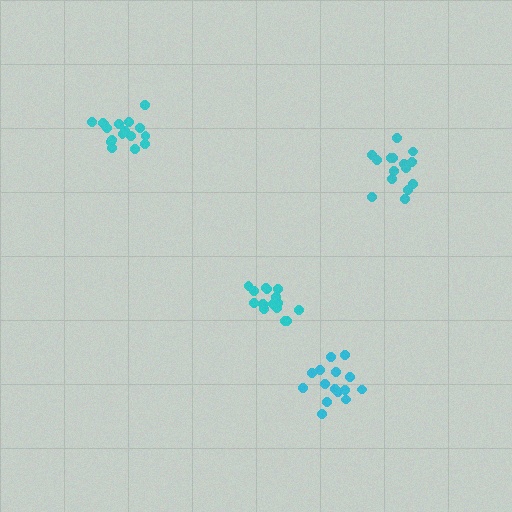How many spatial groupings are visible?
There are 4 spatial groupings.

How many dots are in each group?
Group 1: 17 dots, Group 2: 15 dots, Group 3: 15 dots, Group 4: 15 dots (62 total).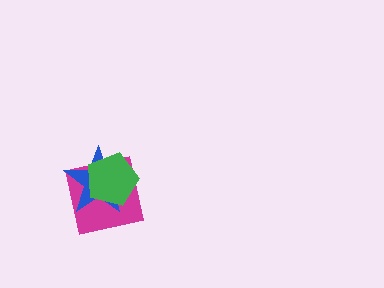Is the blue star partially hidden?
Yes, it is partially covered by another shape.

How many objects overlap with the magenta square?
2 objects overlap with the magenta square.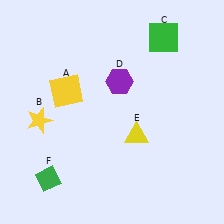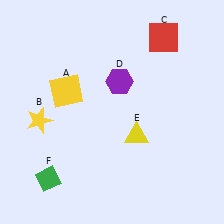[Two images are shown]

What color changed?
The square (C) changed from green in Image 1 to red in Image 2.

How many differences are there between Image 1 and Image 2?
There is 1 difference between the two images.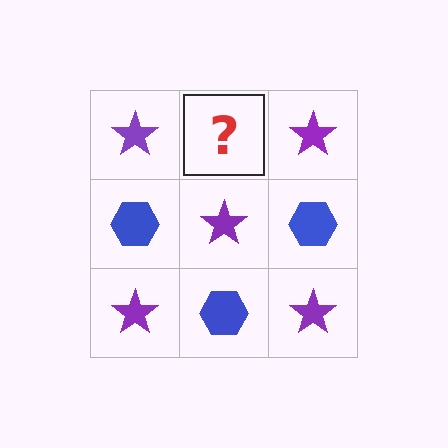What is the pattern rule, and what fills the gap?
The rule is that it alternates purple star and blue hexagon in a checkerboard pattern. The gap should be filled with a blue hexagon.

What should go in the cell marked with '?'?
The missing cell should contain a blue hexagon.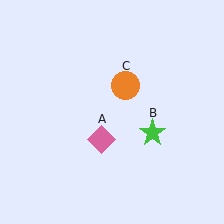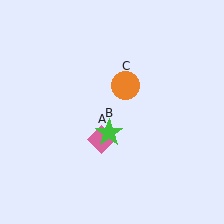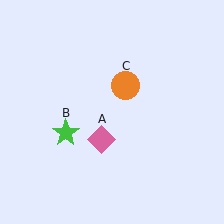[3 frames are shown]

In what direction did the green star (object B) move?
The green star (object B) moved left.